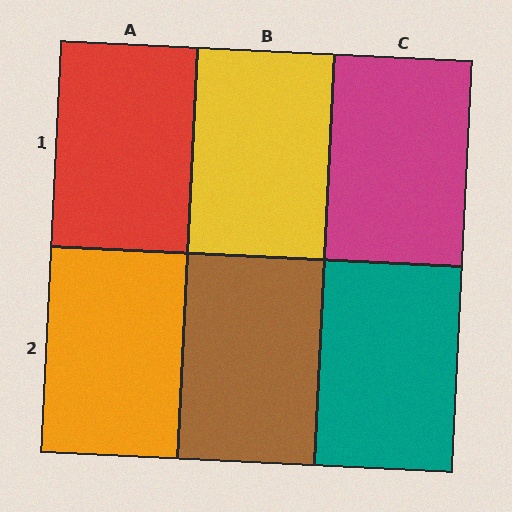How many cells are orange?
1 cell is orange.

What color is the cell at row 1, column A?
Red.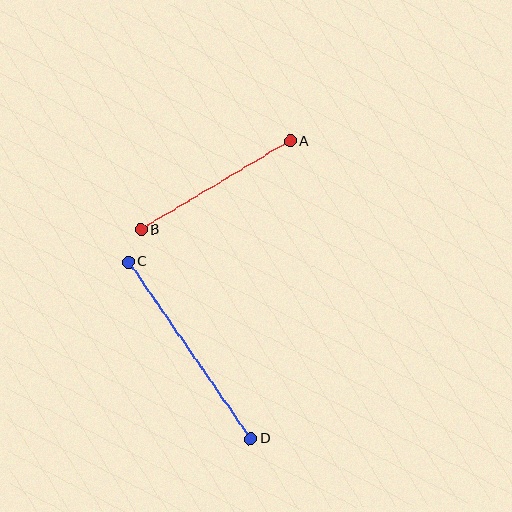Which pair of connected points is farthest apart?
Points C and D are farthest apart.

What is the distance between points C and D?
The distance is approximately 215 pixels.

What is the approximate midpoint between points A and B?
The midpoint is at approximately (216, 186) pixels.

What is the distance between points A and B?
The distance is approximately 174 pixels.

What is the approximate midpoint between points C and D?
The midpoint is at approximately (190, 350) pixels.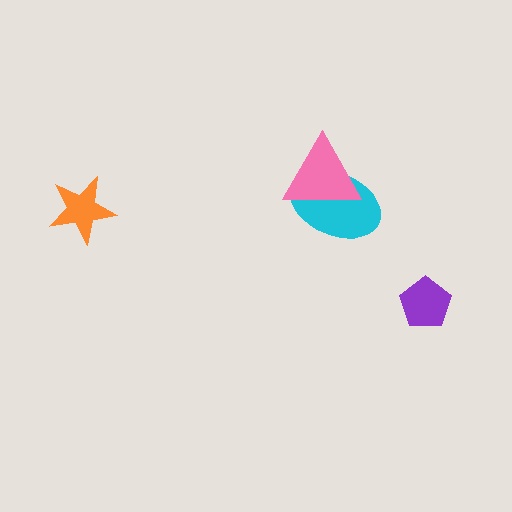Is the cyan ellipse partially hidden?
Yes, it is partially covered by another shape.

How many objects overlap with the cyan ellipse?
1 object overlaps with the cyan ellipse.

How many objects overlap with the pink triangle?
1 object overlaps with the pink triangle.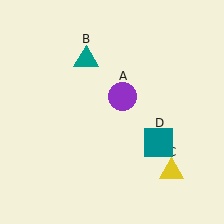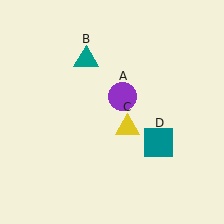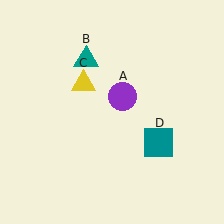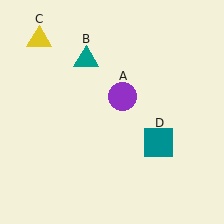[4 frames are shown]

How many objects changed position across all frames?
1 object changed position: yellow triangle (object C).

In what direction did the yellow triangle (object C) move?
The yellow triangle (object C) moved up and to the left.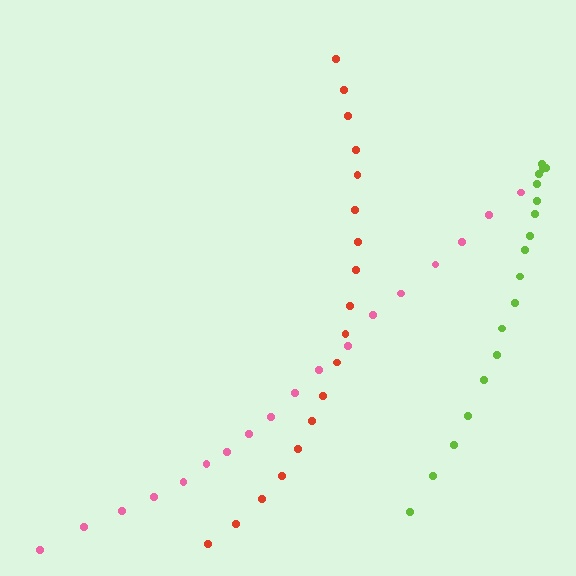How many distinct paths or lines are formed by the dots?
There are 3 distinct paths.